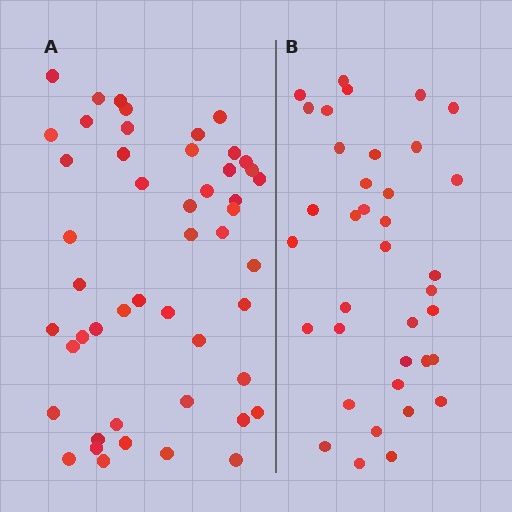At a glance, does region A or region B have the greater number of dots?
Region A (the left region) has more dots.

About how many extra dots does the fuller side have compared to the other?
Region A has roughly 12 or so more dots than region B.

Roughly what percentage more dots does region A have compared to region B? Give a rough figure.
About 30% more.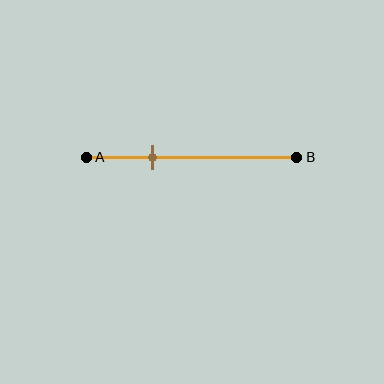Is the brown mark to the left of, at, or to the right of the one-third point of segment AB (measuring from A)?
The brown mark is approximately at the one-third point of segment AB.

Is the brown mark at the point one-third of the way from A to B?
Yes, the mark is approximately at the one-third point.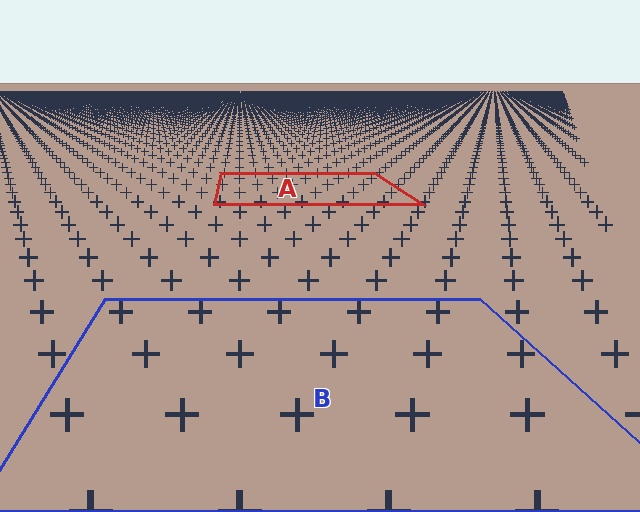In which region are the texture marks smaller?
The texture marks are smaller in region A, because it is farther away.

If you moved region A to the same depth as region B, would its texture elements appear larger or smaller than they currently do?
They would appear larger. At a closer depth, the same texture elements are projected at a bigger on-screen size.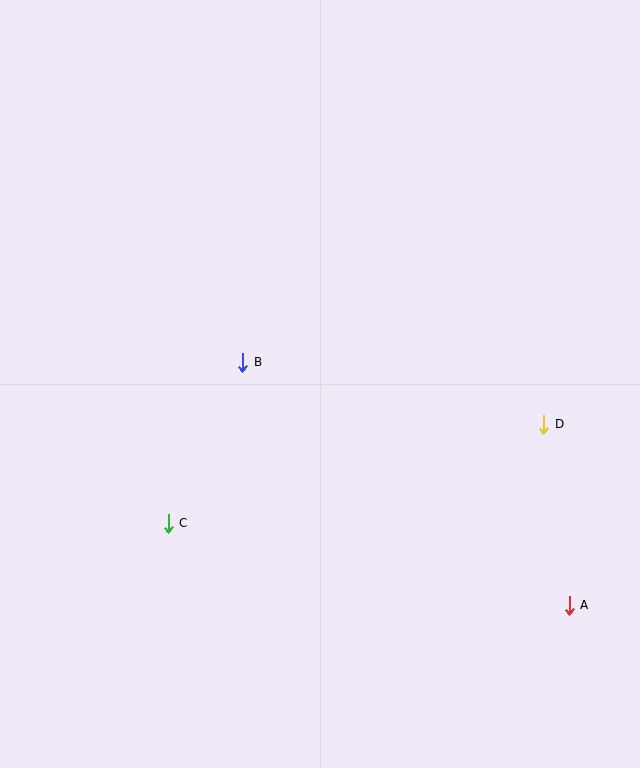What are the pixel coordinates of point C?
Point C is at (168, 523).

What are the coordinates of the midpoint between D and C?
The midpoint between D and C is at (356, 474).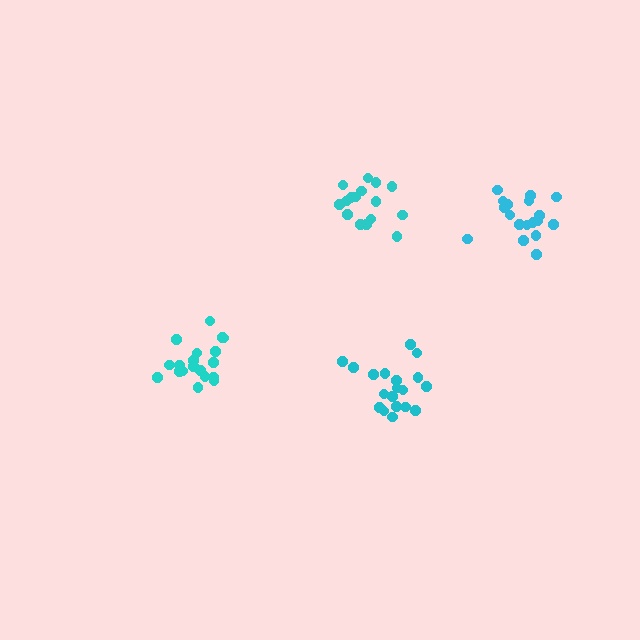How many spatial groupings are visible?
There are 4 spatial groupings.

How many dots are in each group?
Group 1: 19 dots, Group 2: 16 dots, Group 3: 20 dots, Group 4: 18 dots (73 total).